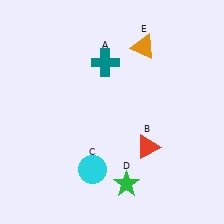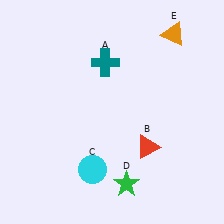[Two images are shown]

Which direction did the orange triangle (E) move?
The orange triangle (E) moved right.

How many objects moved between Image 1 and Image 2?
1 object moved between the two images.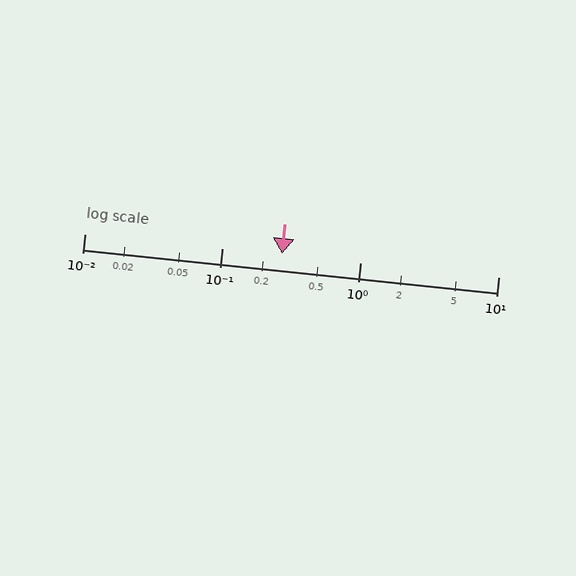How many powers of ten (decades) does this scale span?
The scale spans 3 decades, from 0.01 to 10.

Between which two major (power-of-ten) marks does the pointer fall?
The pointer is between 0.1 and 1.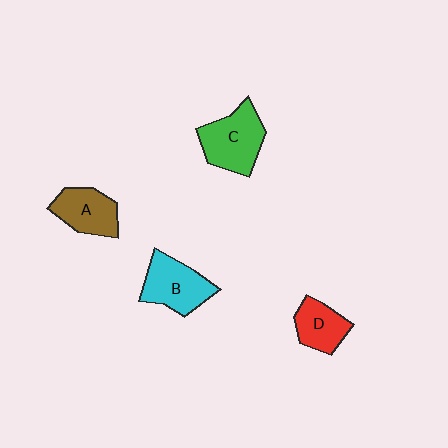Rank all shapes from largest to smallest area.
From largest to smallest: C (green), B (cyan), A (brown), D (red).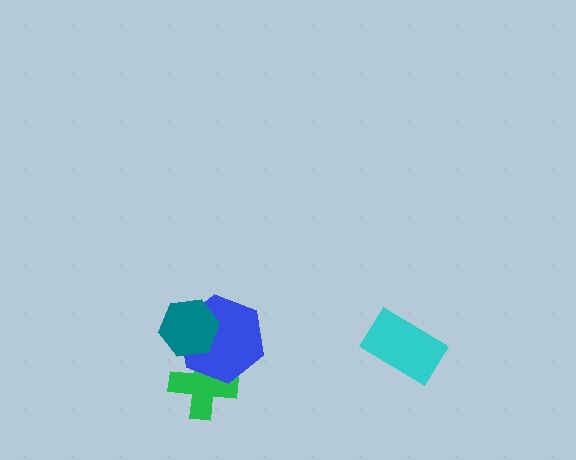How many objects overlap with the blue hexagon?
2 objects overlap with the blue hexagon.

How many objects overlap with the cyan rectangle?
0 objects overlap with the cyan rectangle.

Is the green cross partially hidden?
Yes, it is partially covered by another shape.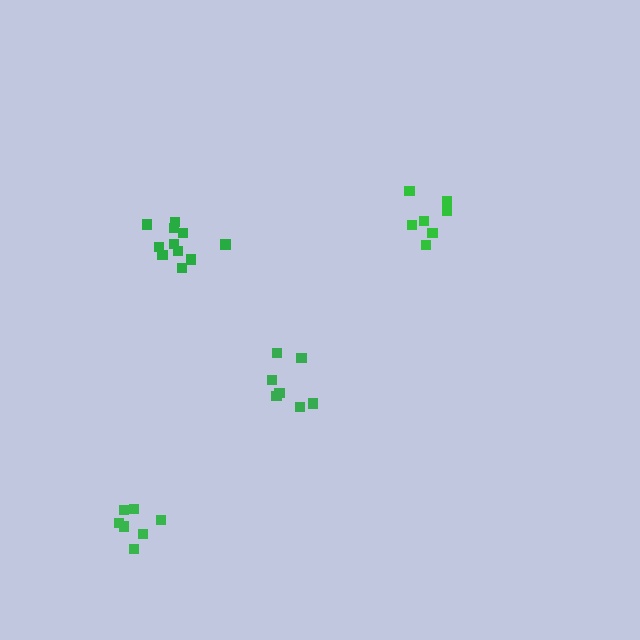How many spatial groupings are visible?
There are 4 spatial groupings.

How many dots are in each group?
Group 1: 7 dots, Group 2: 7 dots, Group 3: 11 dots, Group 4: 7 dots (32 total).